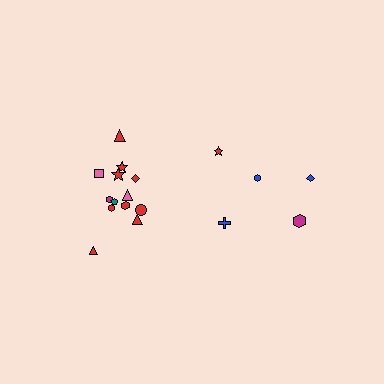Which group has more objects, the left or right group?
The left group.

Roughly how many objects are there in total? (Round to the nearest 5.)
Roughly 20 objects in total.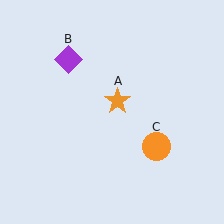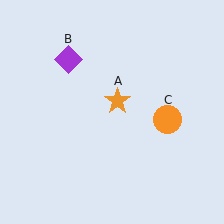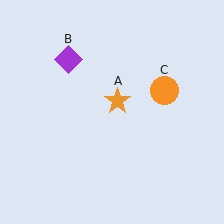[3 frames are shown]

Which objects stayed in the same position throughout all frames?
Orange star (object A) and purple diamond (object B) remained stationary.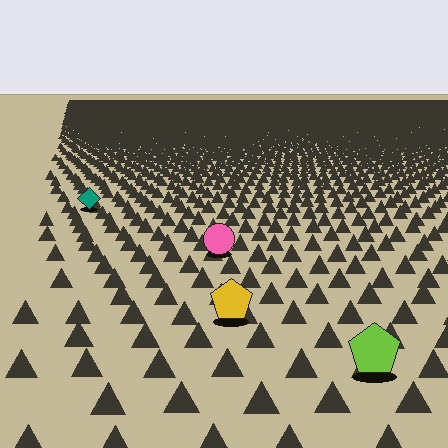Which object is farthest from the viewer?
The teal diamond is farthest from the viewer. It appears smaller and the ground texture around it is denser.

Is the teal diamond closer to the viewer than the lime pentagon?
No. The lime pentagon is closer — you can tell from the texture gradient: the ground texture is coarser near it.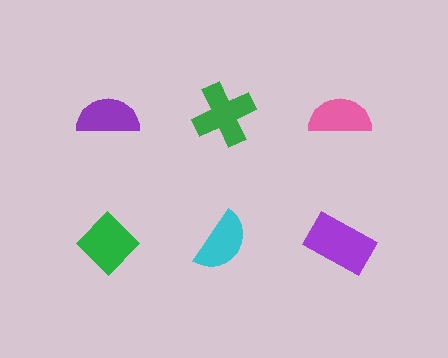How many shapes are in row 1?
3 shapes.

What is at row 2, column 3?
A purple rectangle.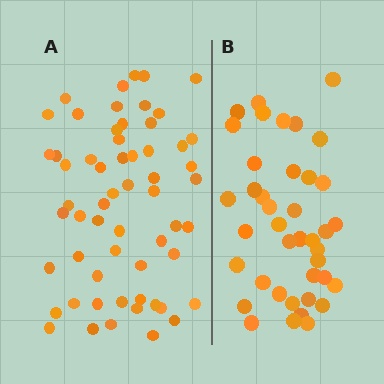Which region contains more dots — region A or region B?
Region A (the left region) has more dots.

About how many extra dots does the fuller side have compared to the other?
Region A has approximately 20 more dots than region B.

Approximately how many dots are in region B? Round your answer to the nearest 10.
About 40 dots.